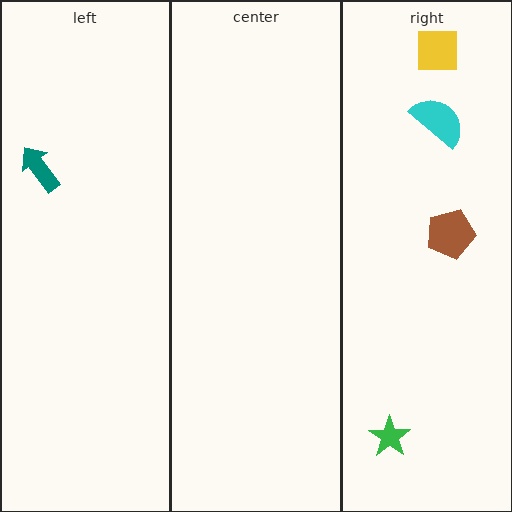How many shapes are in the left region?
1.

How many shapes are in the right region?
4.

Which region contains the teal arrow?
The left region.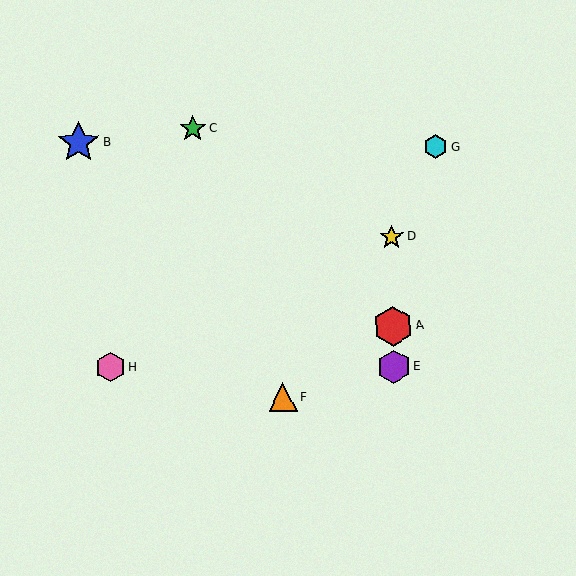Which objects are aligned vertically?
Objects A, D, E are aligned vertically.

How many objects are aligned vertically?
3 objects (A, D, E) are aligned vertically.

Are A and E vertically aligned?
Yes, both are at x≈393.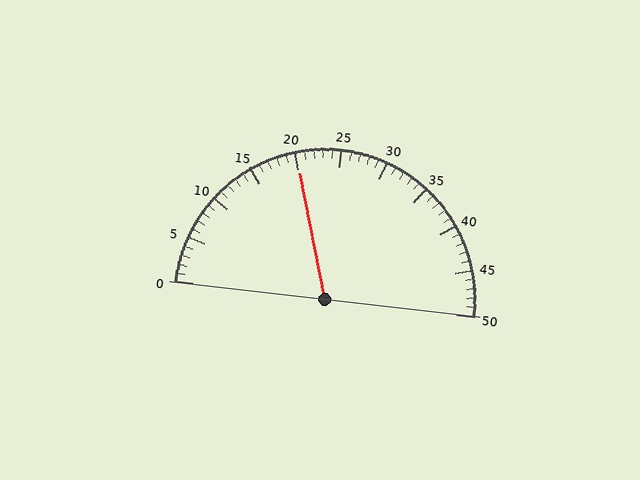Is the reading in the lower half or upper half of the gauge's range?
The reading is in the lower half of the range (0 to 50).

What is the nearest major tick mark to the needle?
The nearest major tick mark is 20.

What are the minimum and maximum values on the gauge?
The gauge ranges from 0 to 50.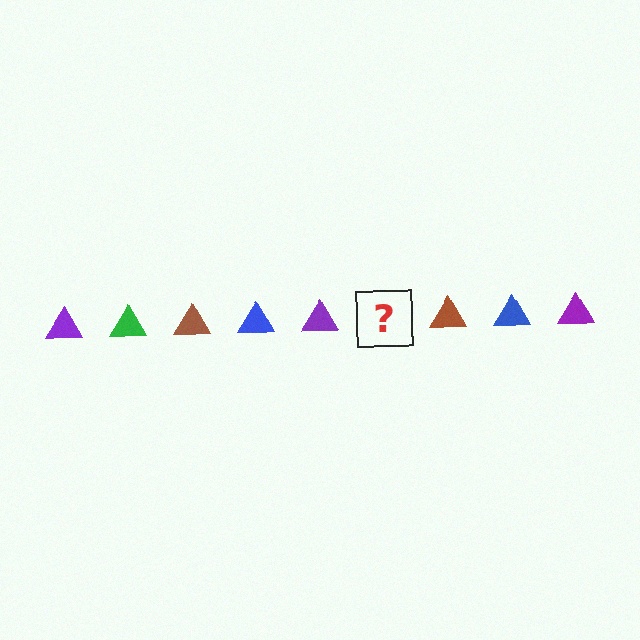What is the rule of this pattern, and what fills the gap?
The rule is that the pattern cycles through purple, green, brown, blue triangles. The gap should be filled with a green triangle.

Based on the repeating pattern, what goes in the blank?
The blank should be a green triangle.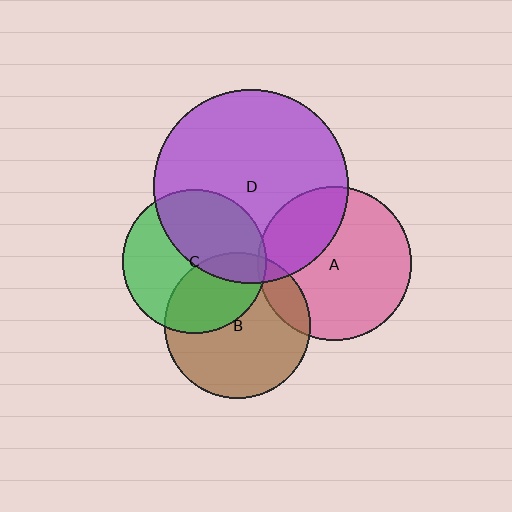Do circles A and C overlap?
Yes.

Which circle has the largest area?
Circle D (purple).